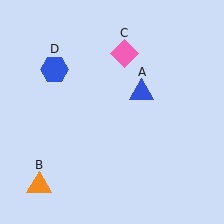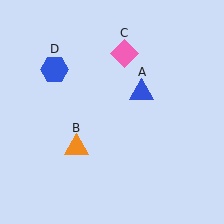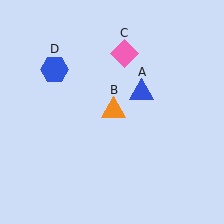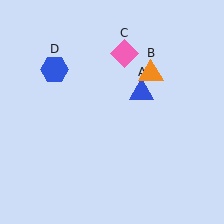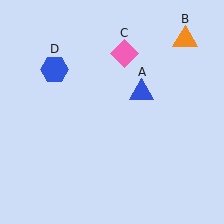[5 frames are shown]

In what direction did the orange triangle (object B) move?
The orange triangle (object B) moved up and to the right.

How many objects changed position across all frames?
1 object changed position: orange triangle (object B).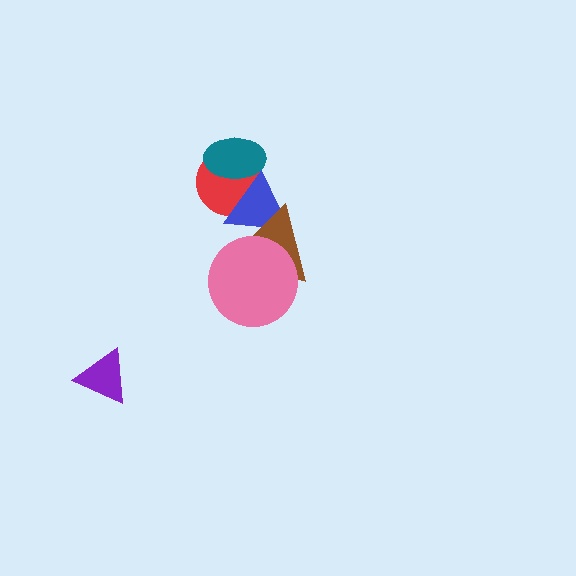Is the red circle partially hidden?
Yes, it is partially covered by another shape.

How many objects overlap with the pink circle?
2 objects overlap with the pink circle.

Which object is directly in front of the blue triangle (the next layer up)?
The brown triangle is directly in front of the blue triangle.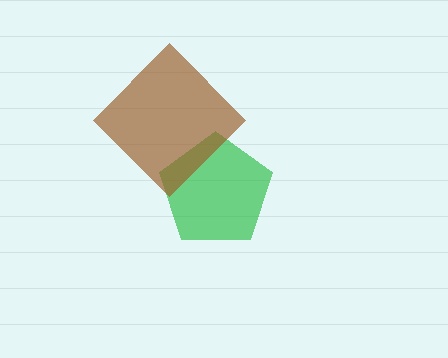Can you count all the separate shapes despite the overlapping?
Yes, there are 2 separate shapes.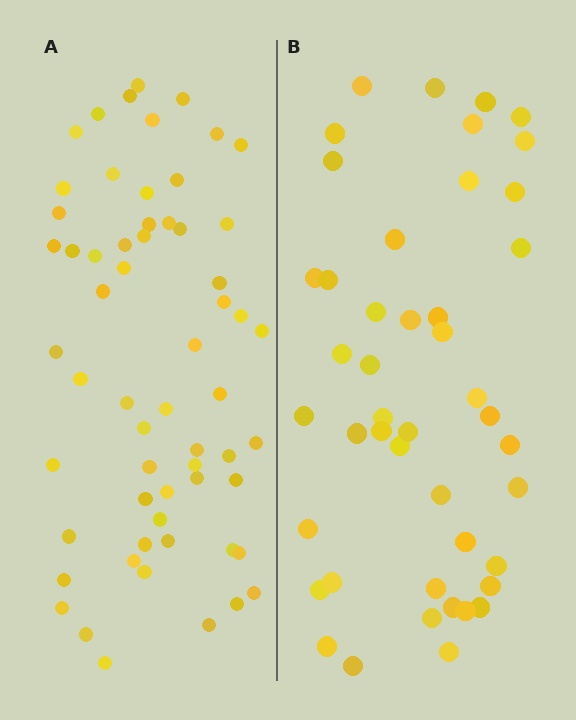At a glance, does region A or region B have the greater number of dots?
Region A (the left region) has more dots.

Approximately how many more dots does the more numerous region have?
Region A has approximately 15 more dots than region B.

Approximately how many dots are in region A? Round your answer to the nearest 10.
About 60 dots.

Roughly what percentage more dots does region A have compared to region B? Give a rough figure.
About 35% more.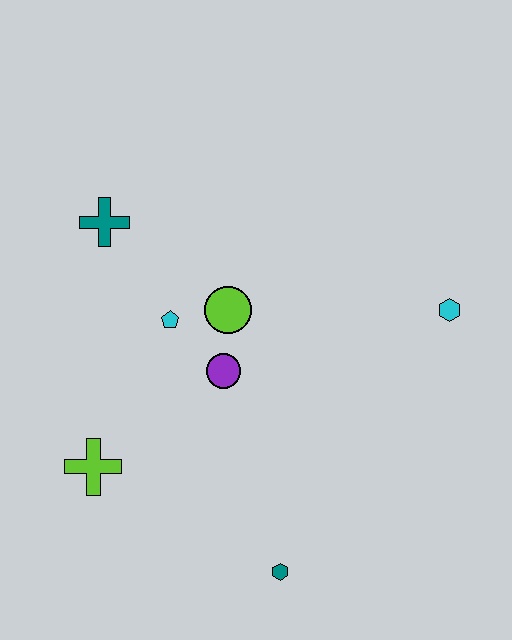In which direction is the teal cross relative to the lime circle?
The teal cross is to the left of the lime circle.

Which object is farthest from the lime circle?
The teal hexagon is farthest from the lime circle.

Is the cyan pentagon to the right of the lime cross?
Yes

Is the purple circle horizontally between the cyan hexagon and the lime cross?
Yes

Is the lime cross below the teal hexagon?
No